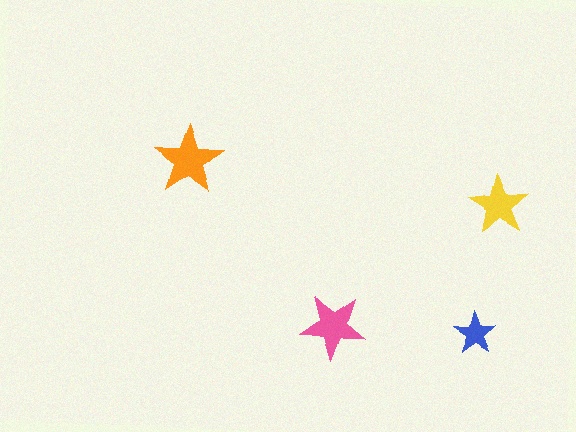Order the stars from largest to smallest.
the orange one, the pink one, the yellow one, the blue one.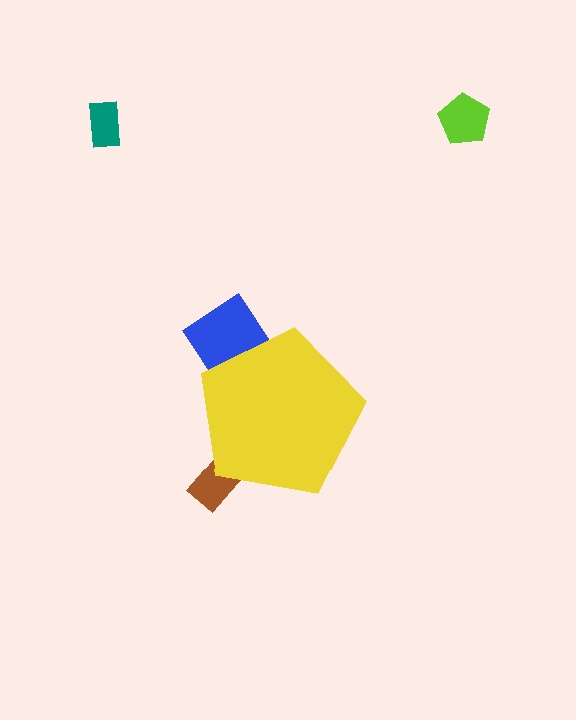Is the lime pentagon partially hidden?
No, the lime pentagon is fully visible.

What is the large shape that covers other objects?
A yellow pentagon.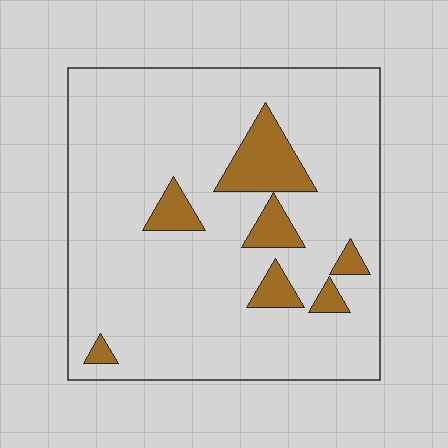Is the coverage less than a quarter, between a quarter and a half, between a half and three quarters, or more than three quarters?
Less than a quarter.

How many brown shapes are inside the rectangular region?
7.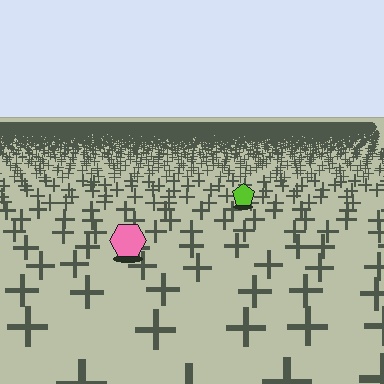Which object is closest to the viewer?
The pink hexagon is closest. The texture marks near it are larger and more spread out.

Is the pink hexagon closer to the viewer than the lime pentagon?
Yes. The pink hexagon is closer — you can tell from the texture gradient: the ground texture is coarser near it.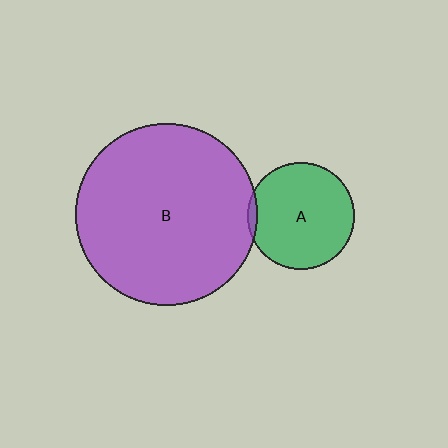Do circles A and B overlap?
Yes.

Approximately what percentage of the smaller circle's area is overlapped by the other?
Approximately 5%.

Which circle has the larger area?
Circle B (purple).